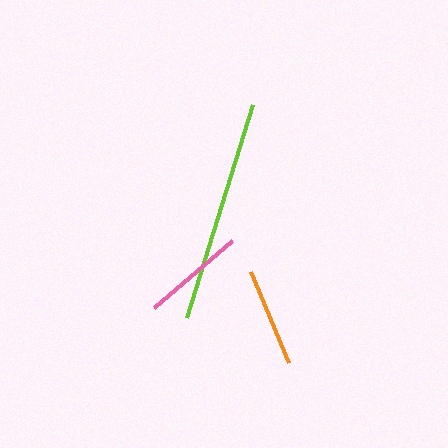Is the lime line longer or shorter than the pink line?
The lime line is longer than the pink line.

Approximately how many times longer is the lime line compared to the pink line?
The lime line is approximately 2.2 times the length of the pink line.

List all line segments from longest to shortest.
From longest to shortest: lime, pink, orange.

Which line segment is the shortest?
The orange line is the shortest at approximately 98 pixels.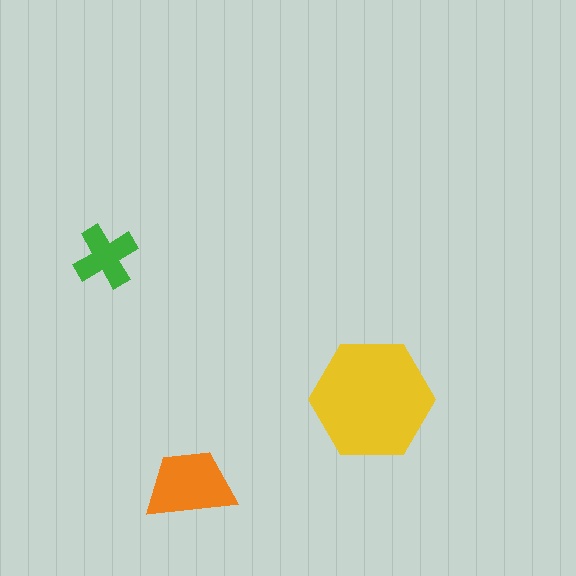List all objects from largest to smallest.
The yellow hexagon, the orange trapezoid, the green cross.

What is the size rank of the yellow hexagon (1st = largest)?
1st.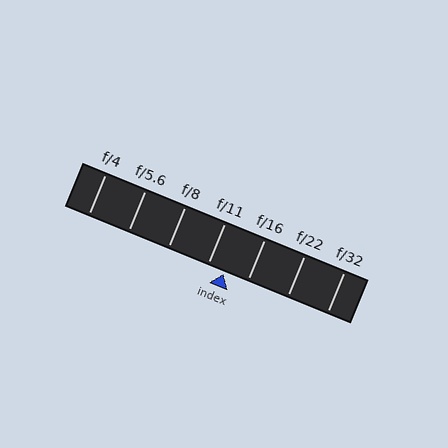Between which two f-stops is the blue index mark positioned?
The index mark is between f/11 and f/16.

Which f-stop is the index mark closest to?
The index mark is closest to f/11.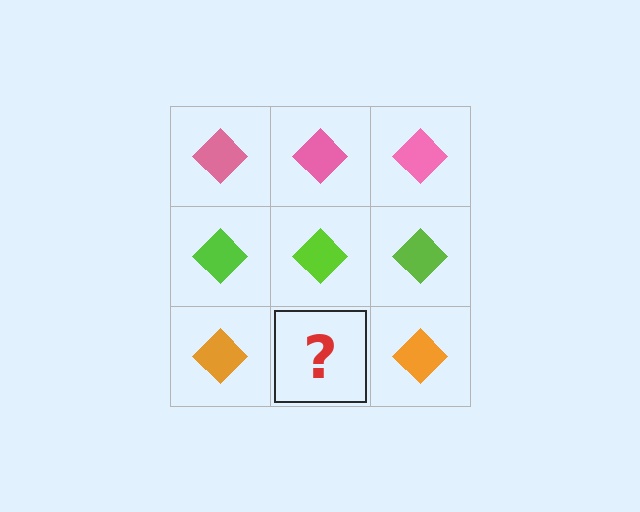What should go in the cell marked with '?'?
The missing cell should contain an orange diamond.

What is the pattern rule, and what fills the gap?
The rule is that each row has a consistent color. The gap should be filled with an orange diamond.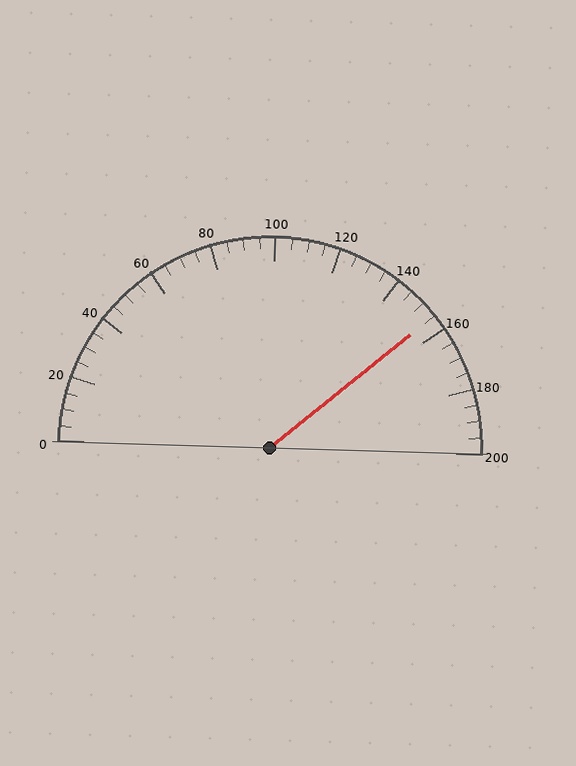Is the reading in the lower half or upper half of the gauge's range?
The reading is in the upper half of the range (0 to 200).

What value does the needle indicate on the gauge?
The needle indicates approximately 155.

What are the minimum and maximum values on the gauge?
The gauge ranges from 0 to 200.